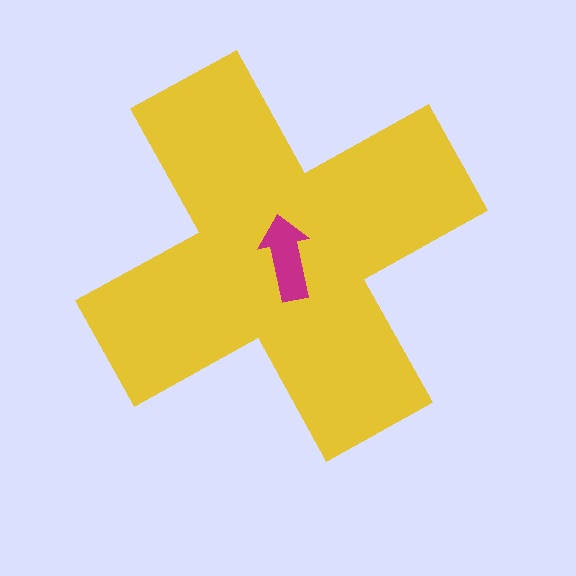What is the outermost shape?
The yellow cross.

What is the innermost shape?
The magenta arrow.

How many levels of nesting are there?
2.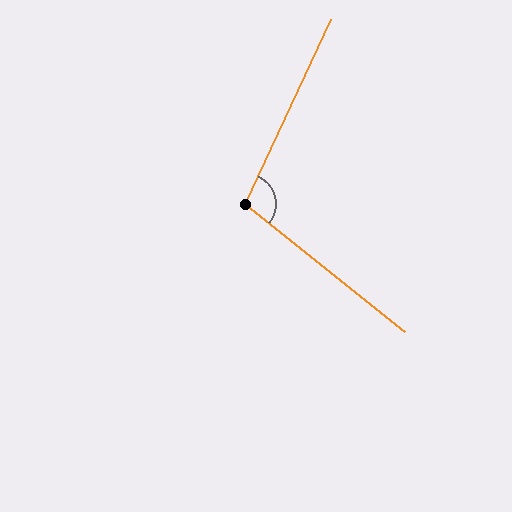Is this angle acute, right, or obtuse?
It is obtuse.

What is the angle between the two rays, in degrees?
Approximately 104 degrees.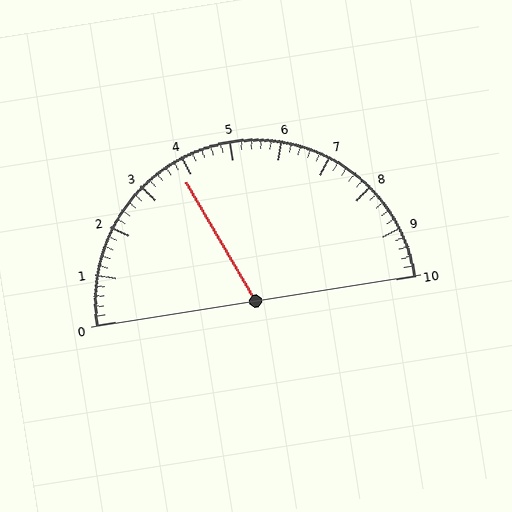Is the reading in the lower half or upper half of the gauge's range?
The reading is in the lower half of the range (0 to 10).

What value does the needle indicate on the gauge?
The needle indicates approximately 3.8.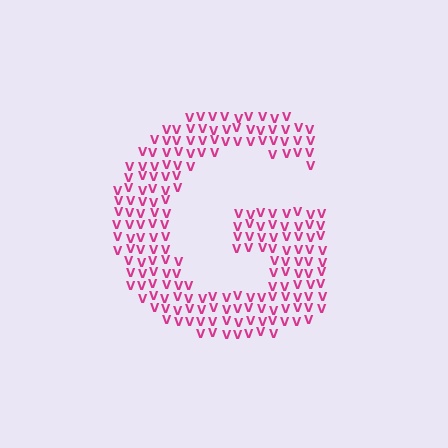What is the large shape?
The large shape is the letter G.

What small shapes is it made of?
It is made of small letter V's.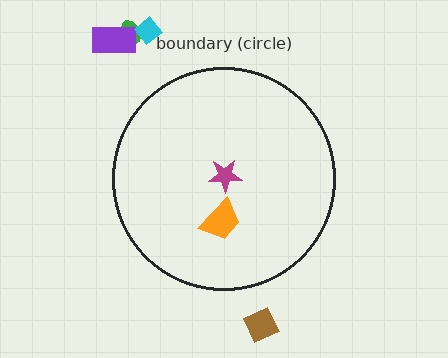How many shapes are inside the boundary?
2 inside, 4 outside.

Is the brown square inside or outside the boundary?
Outside.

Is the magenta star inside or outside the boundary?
Inside.